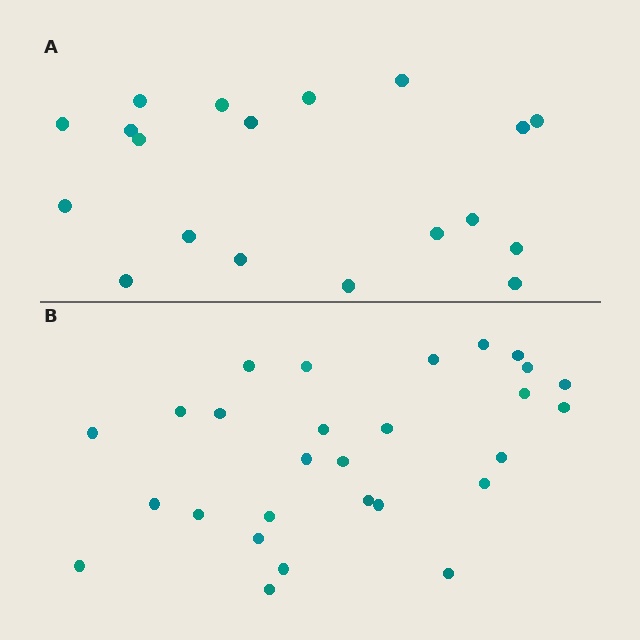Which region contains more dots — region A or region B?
Region B (the bottom region) has more dots.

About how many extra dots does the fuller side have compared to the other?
Region B has roughly 8 or so more dots than region A.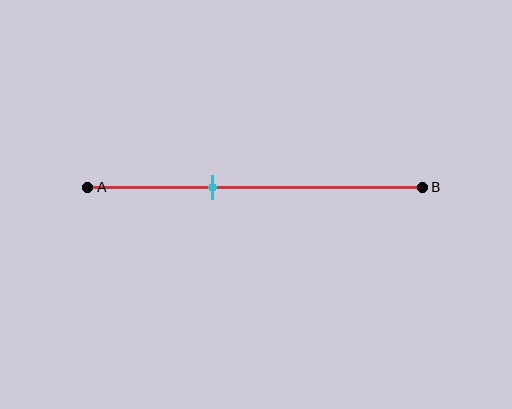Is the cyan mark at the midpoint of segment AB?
No, the mark is at about 35% from A, not at the 50% midpoint.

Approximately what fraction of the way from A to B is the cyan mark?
The cyan mark is approximately 35% of the way from A to B.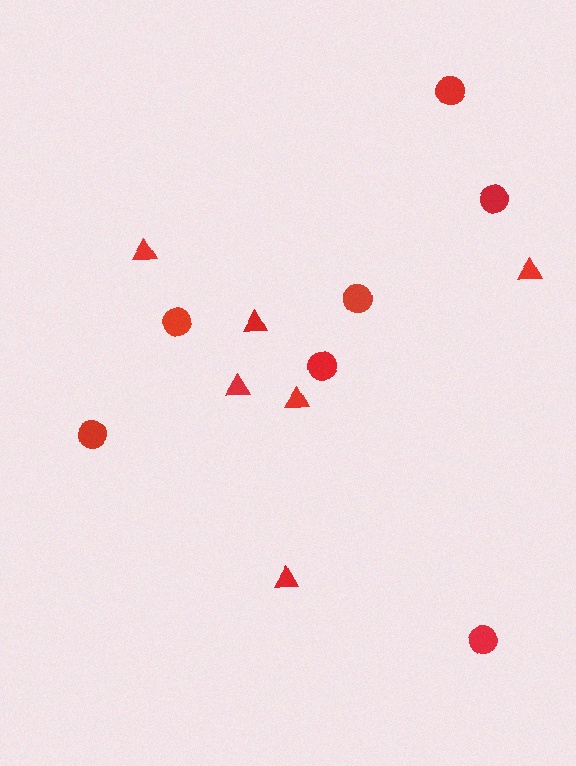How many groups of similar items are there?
There are 2 groups: one group of triangles (6) and one group of circles (7).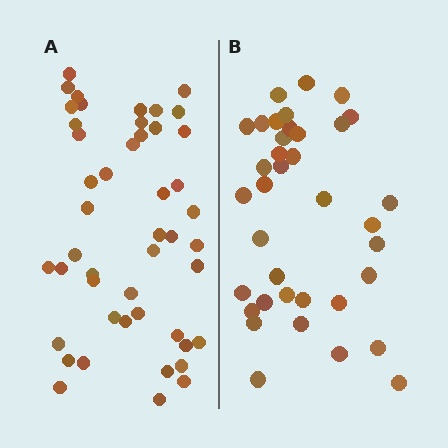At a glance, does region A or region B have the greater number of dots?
Region A (the left region) has more dots.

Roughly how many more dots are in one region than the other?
Region A has roughly 10 or so more dots than region B.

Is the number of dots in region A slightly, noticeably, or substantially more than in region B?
Region A has noticeably more, but not dramatically so. The ratio is roughly 1.3 to 1.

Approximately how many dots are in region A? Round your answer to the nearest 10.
About 50 dots. (The exact count is 47, which rounds to 50.)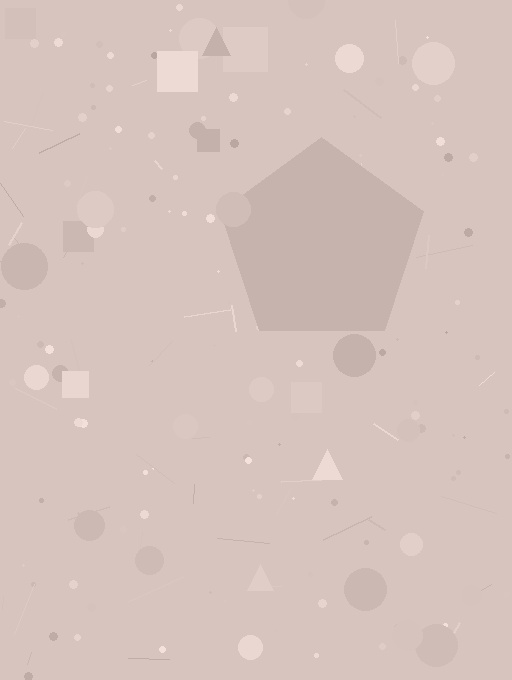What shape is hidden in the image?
A pentagon is hidden in the image.